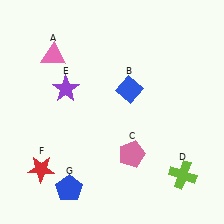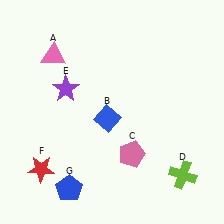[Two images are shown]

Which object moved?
The blue diamond (B) moved down.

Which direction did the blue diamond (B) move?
The blue diamond (B) moved down.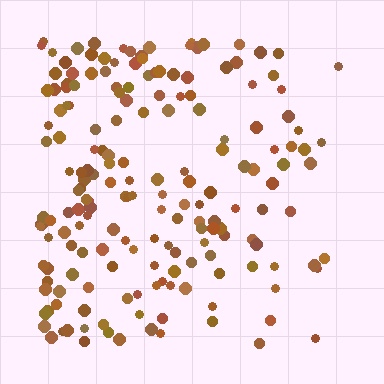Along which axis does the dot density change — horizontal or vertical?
Horizontal.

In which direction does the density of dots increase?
From right to left, with the left side densest.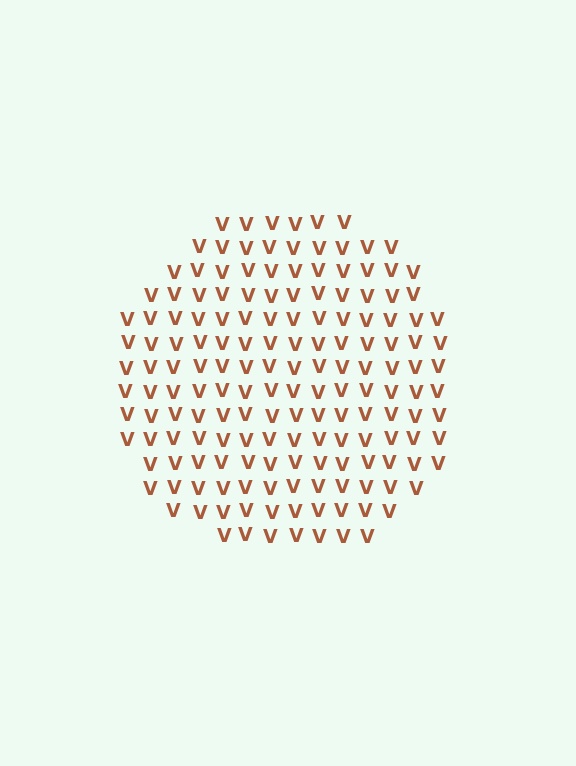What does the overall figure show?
The overall figure shows a circle.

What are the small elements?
The small elements are letter V's.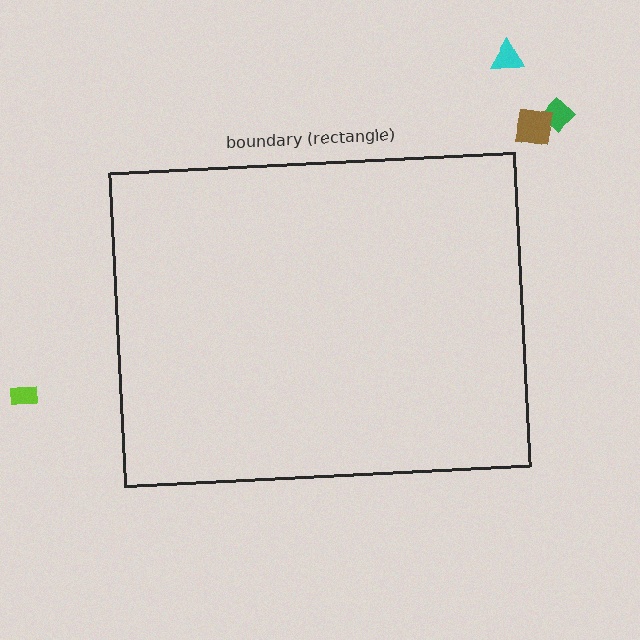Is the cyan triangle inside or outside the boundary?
Outside.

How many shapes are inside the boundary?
0 inside, 4 outside.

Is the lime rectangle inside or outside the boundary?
Outside.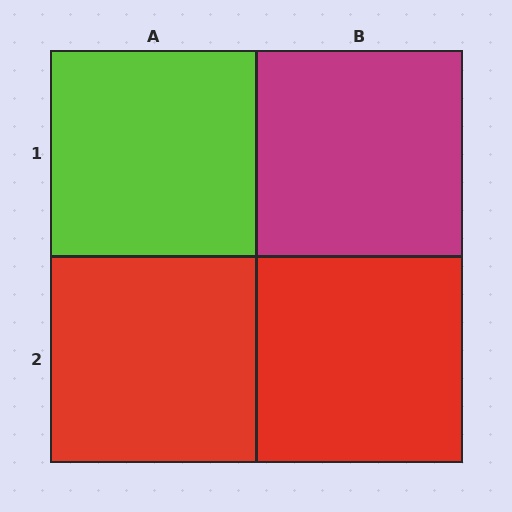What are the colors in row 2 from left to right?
Red, red.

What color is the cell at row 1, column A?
Lime.